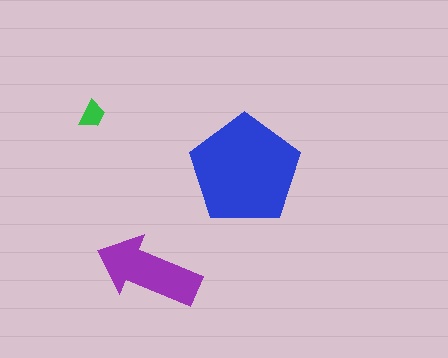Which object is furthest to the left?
The green trapezoid is leftmost.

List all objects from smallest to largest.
The green trapezoid, the purple arrow, the blue pentagon.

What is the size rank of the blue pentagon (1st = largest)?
1st.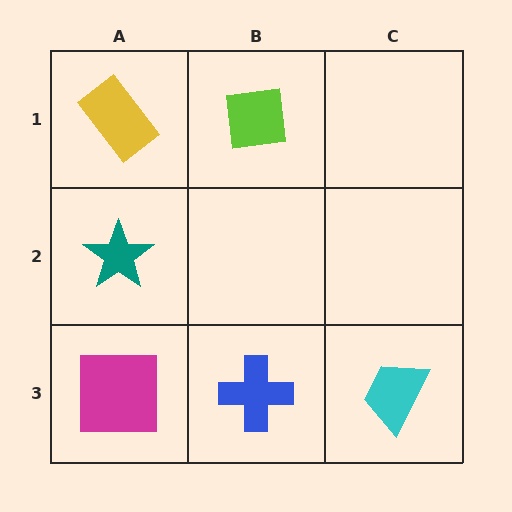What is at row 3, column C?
A cyan trapezoid.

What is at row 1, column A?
A yellow rectangle.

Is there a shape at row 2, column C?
No, that cell is empty.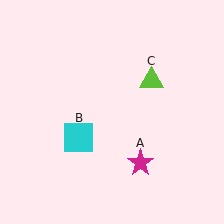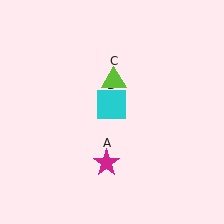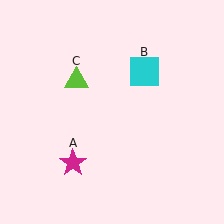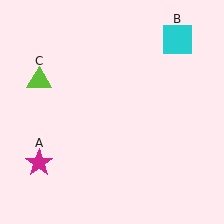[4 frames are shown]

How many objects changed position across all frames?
3 objects changed position: magenta star (object A), cyan square (object B), lime triangle (object C).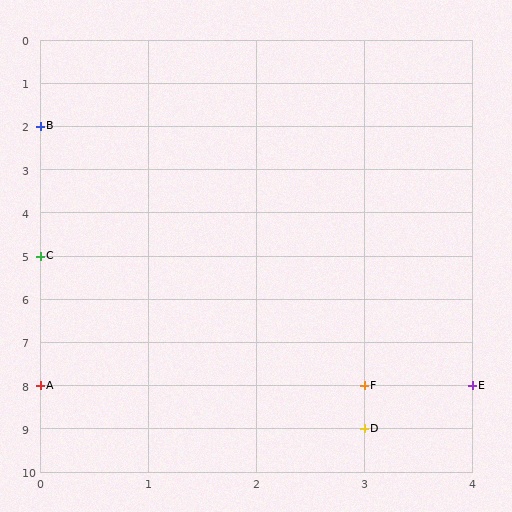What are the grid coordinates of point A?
Point A is at grid coordinates (0, 8).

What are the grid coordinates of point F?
Point F is at grid coordinates (3, 8).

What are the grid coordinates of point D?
Point D is at grid coordinates (3, 9).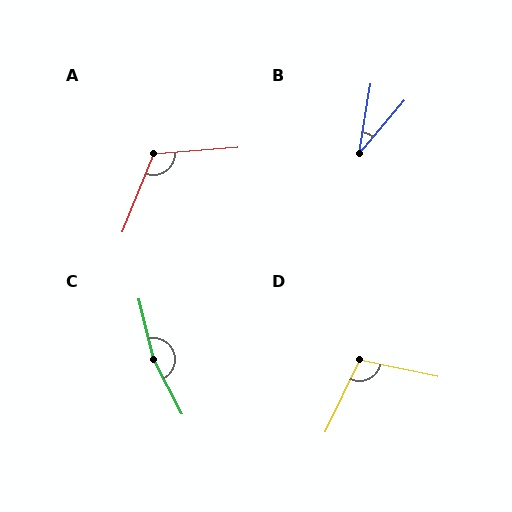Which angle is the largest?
C, at approximately 165 degrees.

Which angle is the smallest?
B, at approximately 31 degrees.